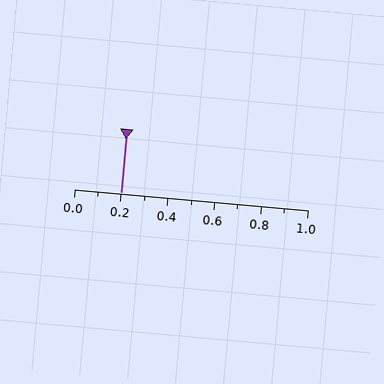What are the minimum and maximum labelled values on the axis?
The axis runs from 0.0 to 1.0.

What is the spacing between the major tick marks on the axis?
The major ticks are spaced 0.2 apart.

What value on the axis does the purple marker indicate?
The marker indicates approximately 0.2.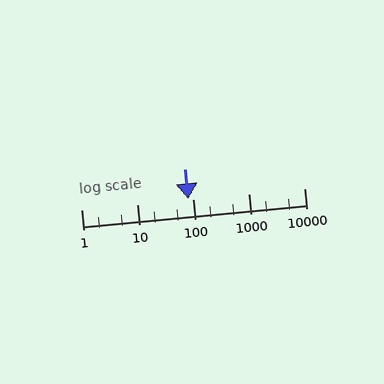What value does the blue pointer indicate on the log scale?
The pointer indicates approximately 82.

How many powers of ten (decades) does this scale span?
The scale spans 4 decades, from 1 to 10000.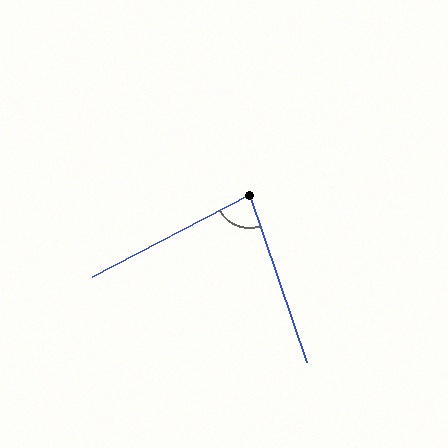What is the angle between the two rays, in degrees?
Approximately 81 degrees.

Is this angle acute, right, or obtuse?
It is acute.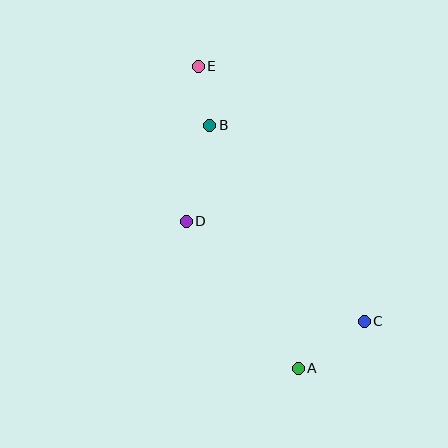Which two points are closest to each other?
Points B and E are closest to each other.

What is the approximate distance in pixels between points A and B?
The distance between A and B is approximately 259 pixels.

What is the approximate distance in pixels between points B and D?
The distance between B and D is approximately 99 pixels.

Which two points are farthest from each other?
Points A and E are farthest from each other.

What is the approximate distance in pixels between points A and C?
The distance between A and C is approximately 81 pixels.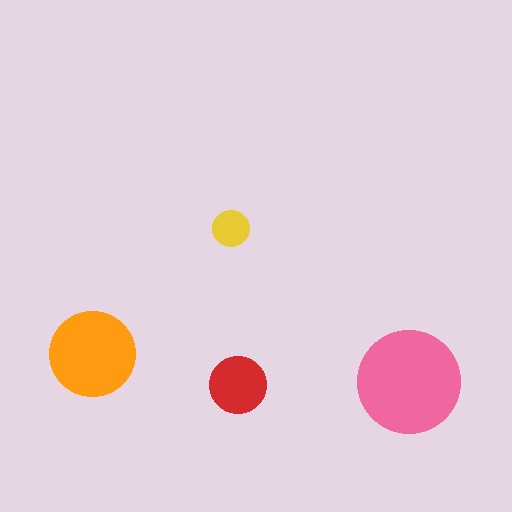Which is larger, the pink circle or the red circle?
The pink one.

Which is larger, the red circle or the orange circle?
The orange one.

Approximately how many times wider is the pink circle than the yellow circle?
About 3 times wider.